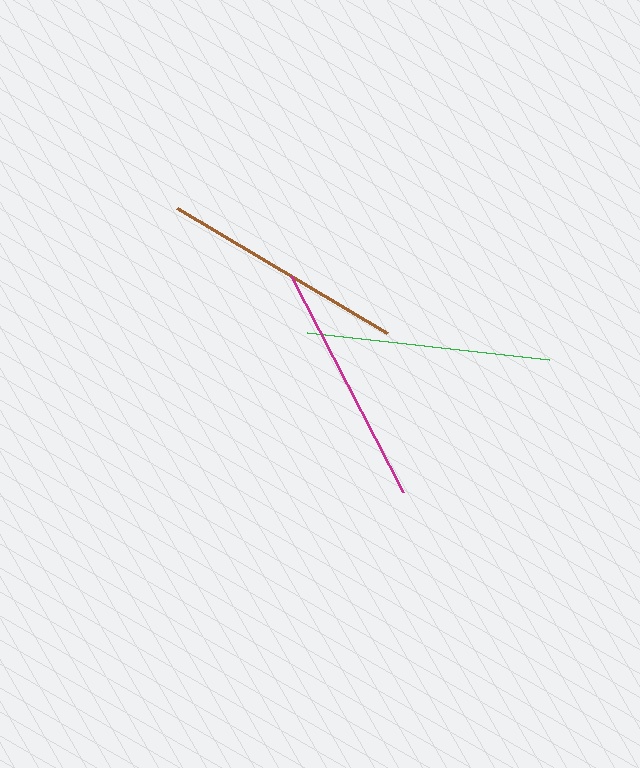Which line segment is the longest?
The brown line is the longest at approximately 245 pixels.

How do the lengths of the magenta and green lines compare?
The magenta and green lines are approximately the same length.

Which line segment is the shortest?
The green line is the shortest at approximately 243 pixels.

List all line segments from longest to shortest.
From longest to shortest: brown, magenta, green.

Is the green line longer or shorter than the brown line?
The brown line is longer than the green line.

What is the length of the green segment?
The green segment is approximately 243 pixels long.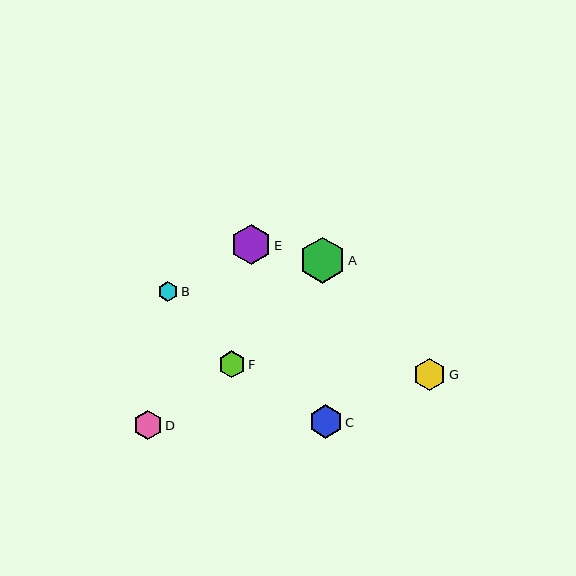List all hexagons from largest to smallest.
From largest to smallest: A, E, C, G, D, F, B.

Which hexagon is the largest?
Hexagon A is the largest with a size of approximately 46 pixels.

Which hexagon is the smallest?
Hexagon B is the smallest with a size of approximately 20 pixels.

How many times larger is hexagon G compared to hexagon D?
Hexagon G is approximately 1.1 times the size of hexagon D.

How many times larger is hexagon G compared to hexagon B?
Hexagon G is approximately 1.6 times the size of hexagon B.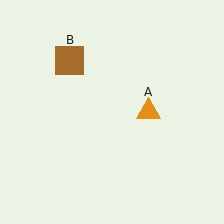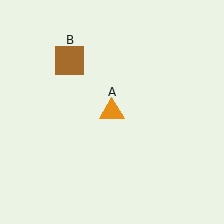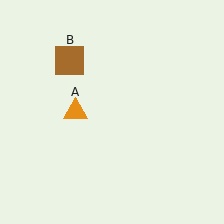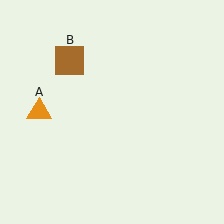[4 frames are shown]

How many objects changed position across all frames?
1 object changed position: orange triangle (object A).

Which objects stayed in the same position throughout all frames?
Brown square (object B) remained stationary.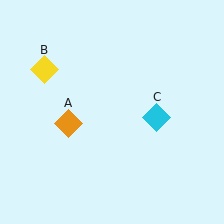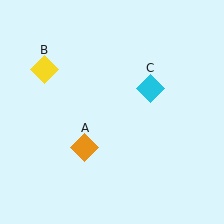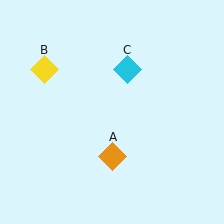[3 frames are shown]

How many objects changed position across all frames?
2 objects changed position: orange diamond (object A), cyan diamond (object C).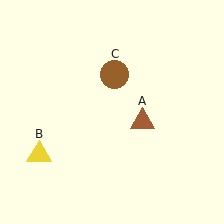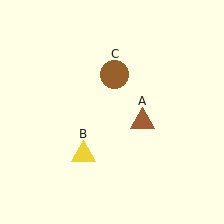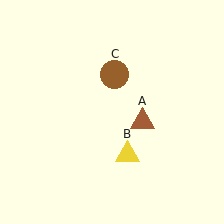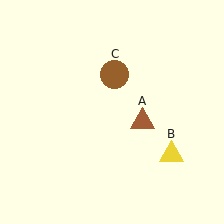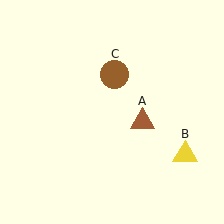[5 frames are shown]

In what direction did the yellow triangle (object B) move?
The yellow triangle (object B) moved right.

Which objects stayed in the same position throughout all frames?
Brown triangle (object A) and brown circle (object C) remained stationary.